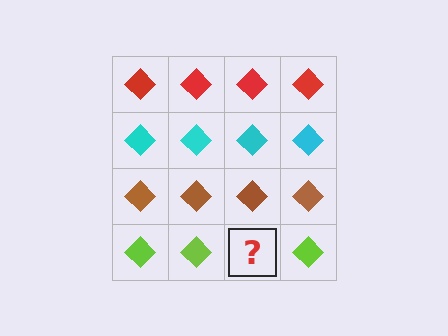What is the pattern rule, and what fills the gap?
The rule is that each row has a consistent color. The gap should be filled with a lime diamond.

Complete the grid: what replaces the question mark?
The question mark should be replaced with a lime diamond.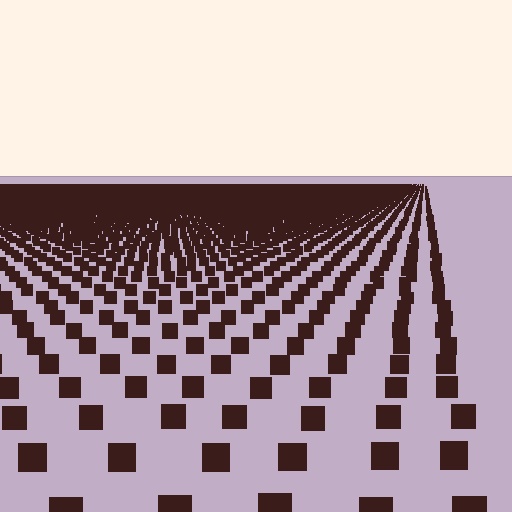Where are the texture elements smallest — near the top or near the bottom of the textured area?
Near the top.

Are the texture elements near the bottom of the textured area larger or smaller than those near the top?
Larger. Near the bottom, elements are closer to the viewer and appear at a bigger on-screen size.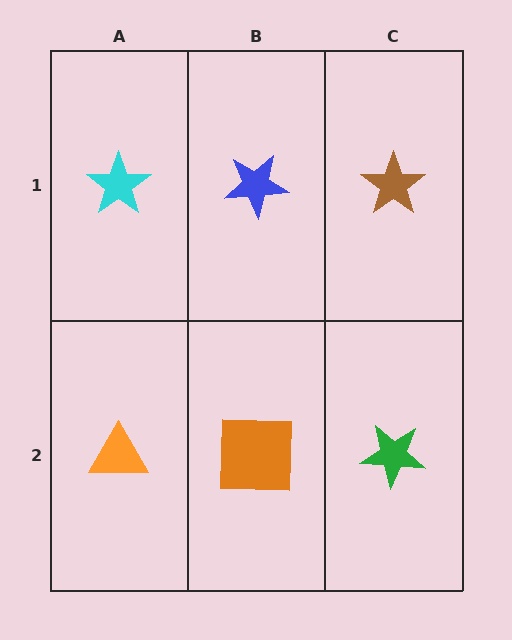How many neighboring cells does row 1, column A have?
2.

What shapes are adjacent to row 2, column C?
A brown star (row 1, column C), an orange square (row 2, column B).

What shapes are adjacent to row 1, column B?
An orange square (row 2, column B), a cyan star (row 1, column A), a brown star (row 1, column C).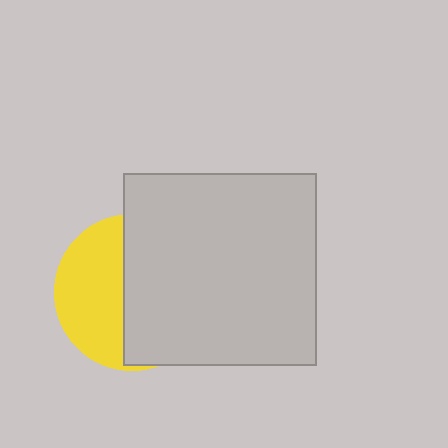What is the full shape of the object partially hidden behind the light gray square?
The partially hidden object is a yellow circle.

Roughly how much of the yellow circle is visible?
A small part of it is visible (roughly 44%).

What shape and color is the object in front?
The object in front is a light gray square.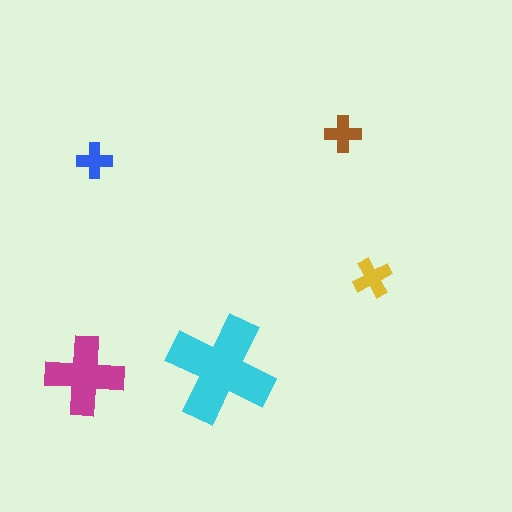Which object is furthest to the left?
The magenta cross is leftmost.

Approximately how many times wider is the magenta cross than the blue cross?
About 2 times wider.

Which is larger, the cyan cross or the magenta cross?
The cyan one.